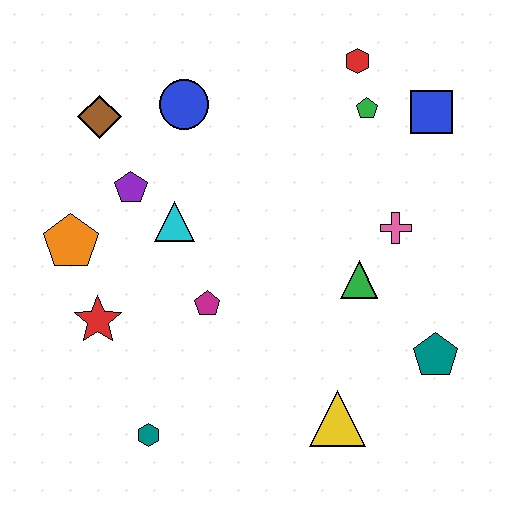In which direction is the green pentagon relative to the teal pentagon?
The green pentagon is above the teal pentagon.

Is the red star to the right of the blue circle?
No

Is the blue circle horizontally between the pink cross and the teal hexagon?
Yes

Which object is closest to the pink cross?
The green triangle is closest to the pink cross.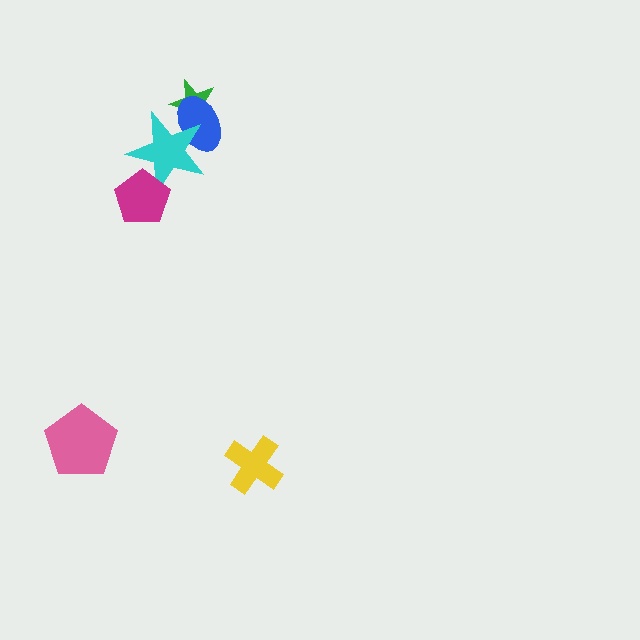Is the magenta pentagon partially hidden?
No, no other shape covers it.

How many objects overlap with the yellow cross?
0 objects overlap with the yellow cross.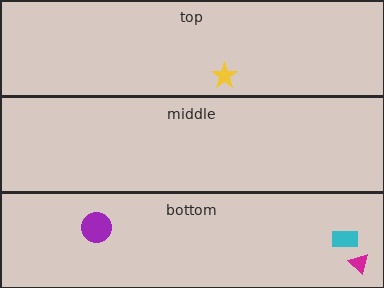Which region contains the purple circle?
The bottom region.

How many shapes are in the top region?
1.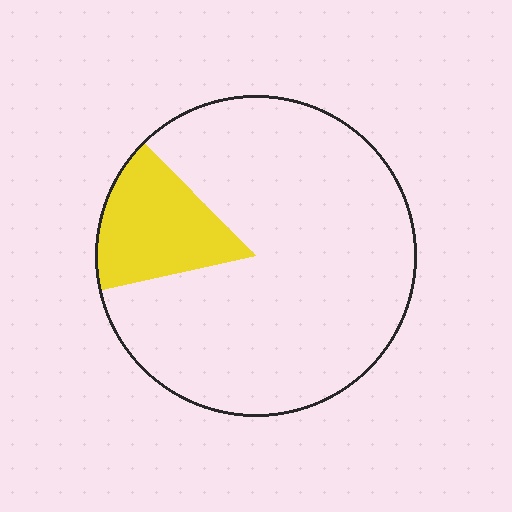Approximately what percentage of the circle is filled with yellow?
Approximately 15%.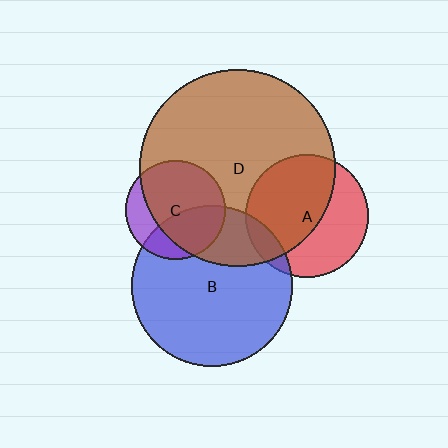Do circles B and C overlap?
Yes.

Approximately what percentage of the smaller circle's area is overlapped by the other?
Approximately 40%.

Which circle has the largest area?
Circle D (brown).